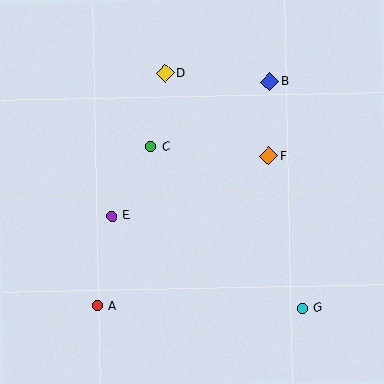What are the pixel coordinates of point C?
Point C is at (151, 146).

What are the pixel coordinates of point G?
Point G is at (303, 308).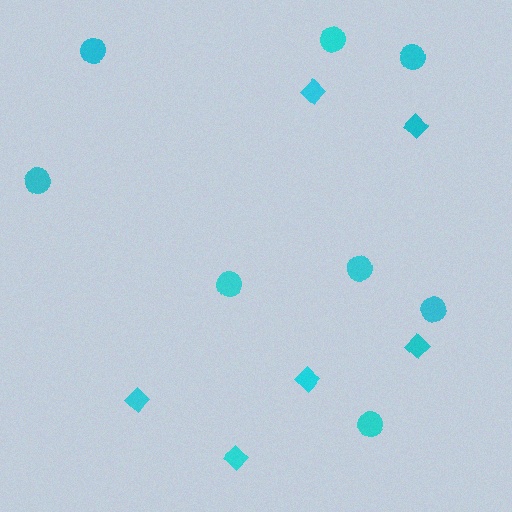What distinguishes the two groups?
There are 2 groups: one group of diamonds (6) and one group of circles (8).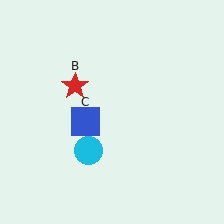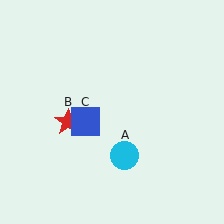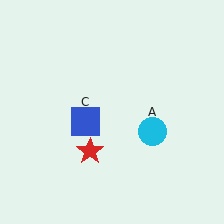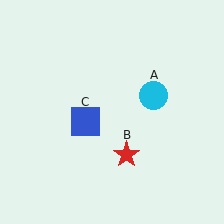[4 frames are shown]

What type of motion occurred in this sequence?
The cyan circle (object A), red star (object B) rotated counterclockwise around the center of the scene.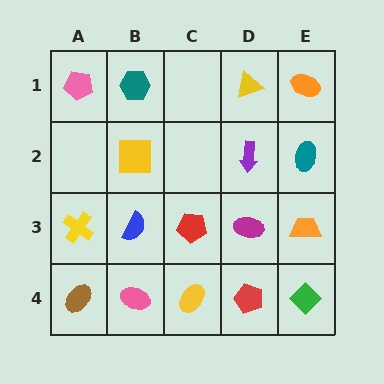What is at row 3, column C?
A red pentagon.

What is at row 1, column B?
A teal hexagon.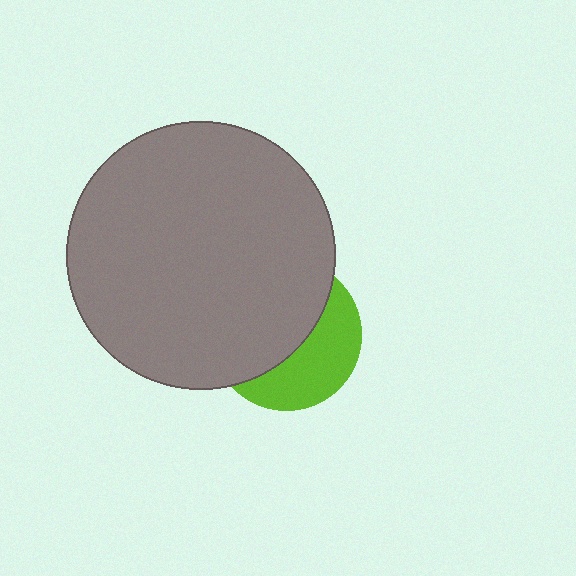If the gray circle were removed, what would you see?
You would see the complete lime circle.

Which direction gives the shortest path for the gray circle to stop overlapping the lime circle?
Moving toward the upper-left gives the shortest separation.